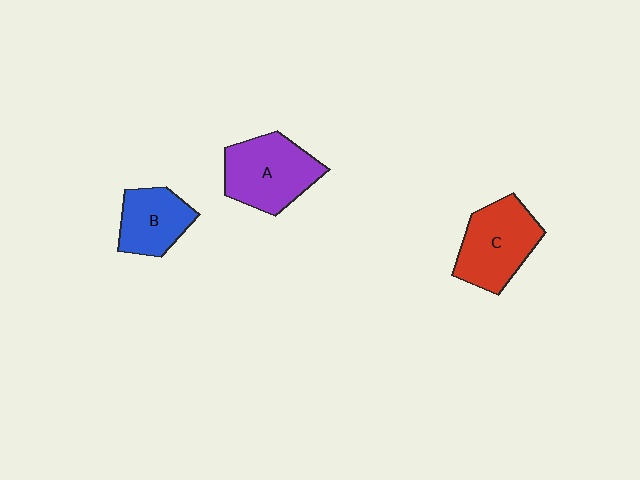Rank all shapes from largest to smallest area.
From largest to smallest: A (purple), C (red), B (blue).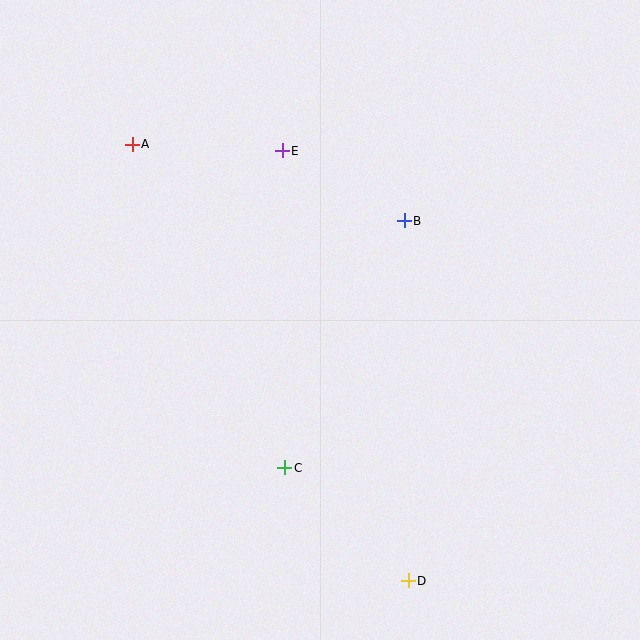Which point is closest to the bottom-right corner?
Point D is closest to the bottom-right corner.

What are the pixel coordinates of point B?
Point B is at (404, 221).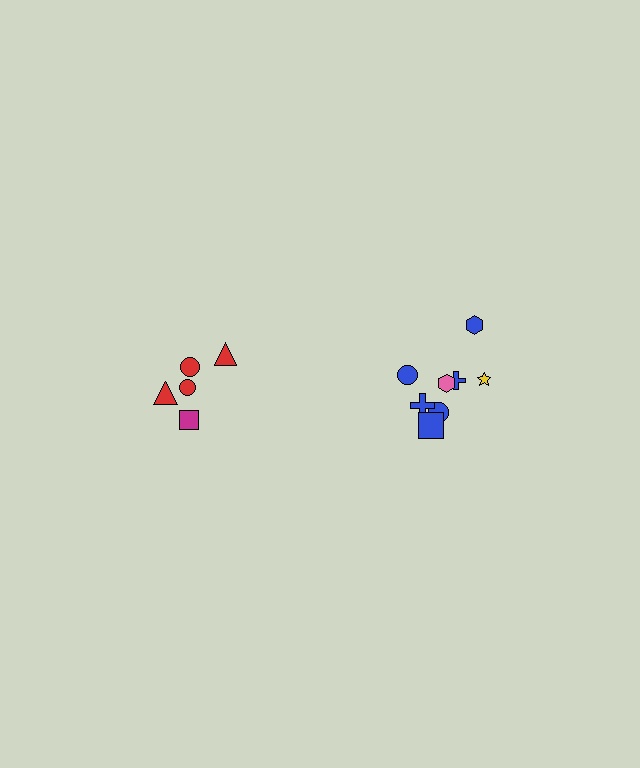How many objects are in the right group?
There are 8 objects.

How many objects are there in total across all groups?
There are 13 objects.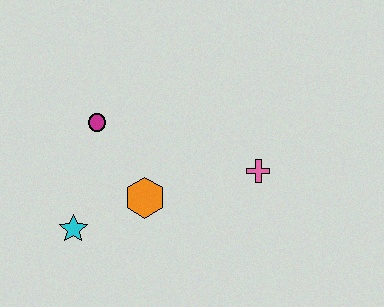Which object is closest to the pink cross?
The orange hexagon is closest to the pink cross.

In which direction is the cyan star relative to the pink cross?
The cyan star is to the left of the pink cross.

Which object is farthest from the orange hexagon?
The pink cross is farthest from the orange hexagon.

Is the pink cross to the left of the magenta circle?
No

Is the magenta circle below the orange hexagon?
No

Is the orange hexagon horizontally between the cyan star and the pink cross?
Yes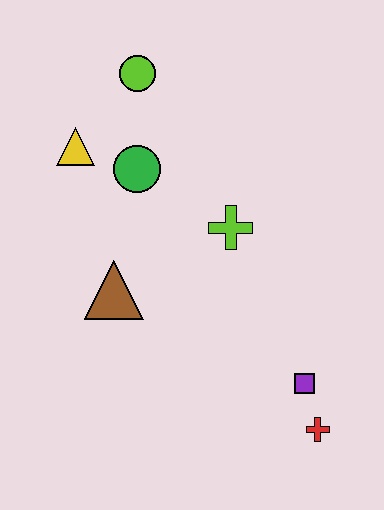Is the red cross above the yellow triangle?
No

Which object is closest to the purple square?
The red cross is closest to the purple square.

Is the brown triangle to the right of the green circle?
No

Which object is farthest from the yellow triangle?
The red cross is farthest from the yellow triangle.